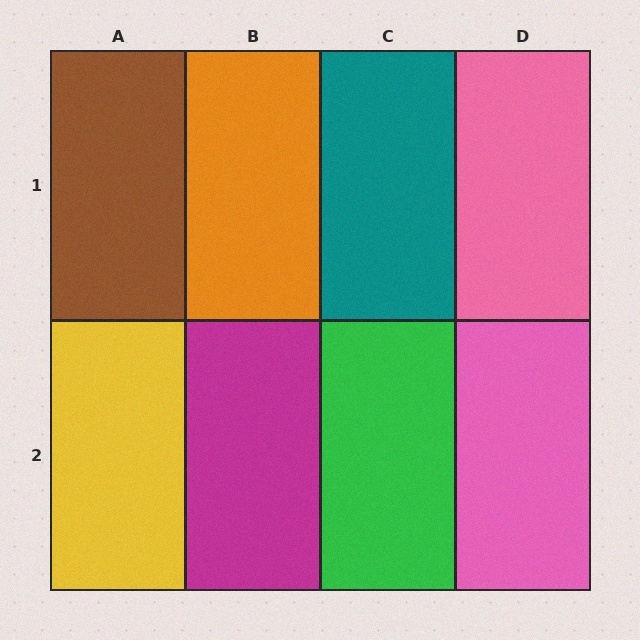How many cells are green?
1 cell is green.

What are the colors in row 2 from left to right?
Yellow, magenta, green, pink.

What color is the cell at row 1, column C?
Teal.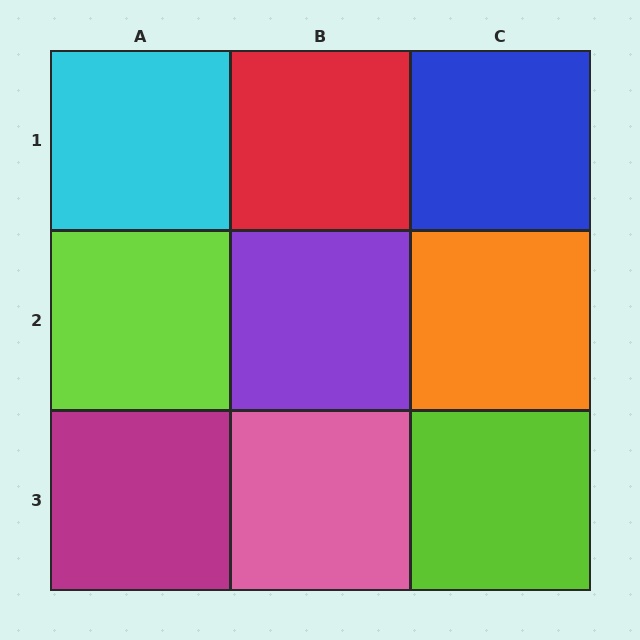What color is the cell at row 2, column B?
Purple.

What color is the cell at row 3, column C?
Lime.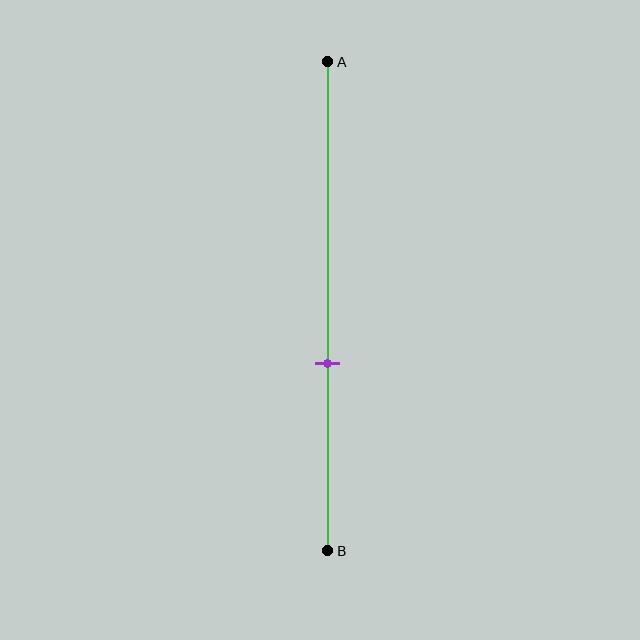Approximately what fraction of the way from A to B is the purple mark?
The purple mark is approximately 60% of the way from A to B.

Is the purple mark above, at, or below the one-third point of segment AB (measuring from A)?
The purple mark is below the one-third point of segment AB.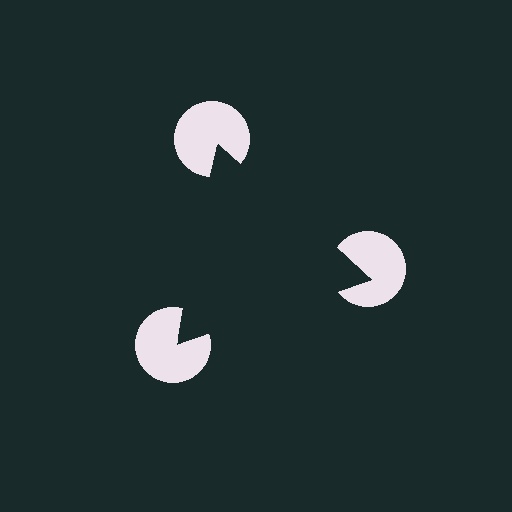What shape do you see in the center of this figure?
An illusory triangle — its edges are inferred from the aligned wedge cuts in the pac-man discs, not physically drawn.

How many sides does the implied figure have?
3 sides.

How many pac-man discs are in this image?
There are 3 — one at each vertex of the illusory triangle.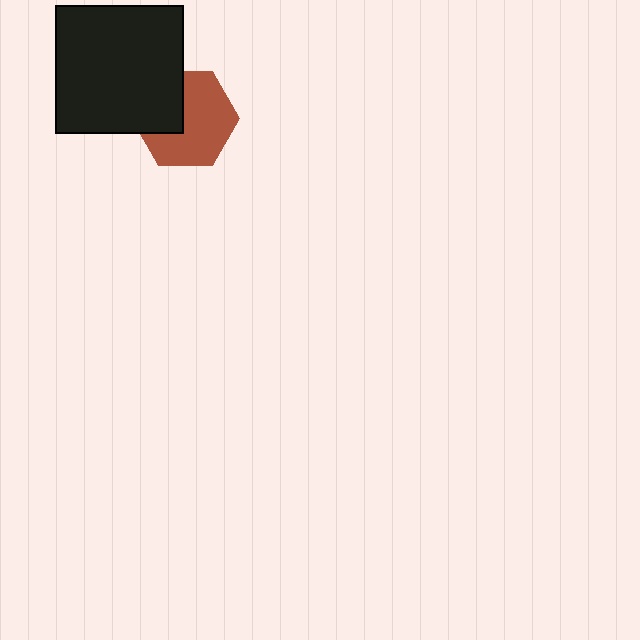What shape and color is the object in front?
The object in front is a black square.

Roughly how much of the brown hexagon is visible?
Most of it is visible (roughly 67%).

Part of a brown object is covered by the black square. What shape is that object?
It is a hexagon.